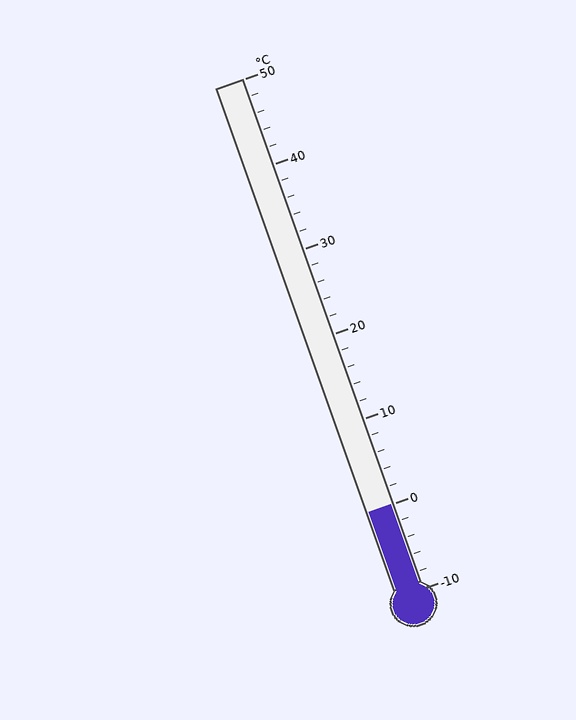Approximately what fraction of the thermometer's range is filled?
The thermometer is filled to approximately 15% of its range.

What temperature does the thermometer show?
The thermometer shows approximately 0°C.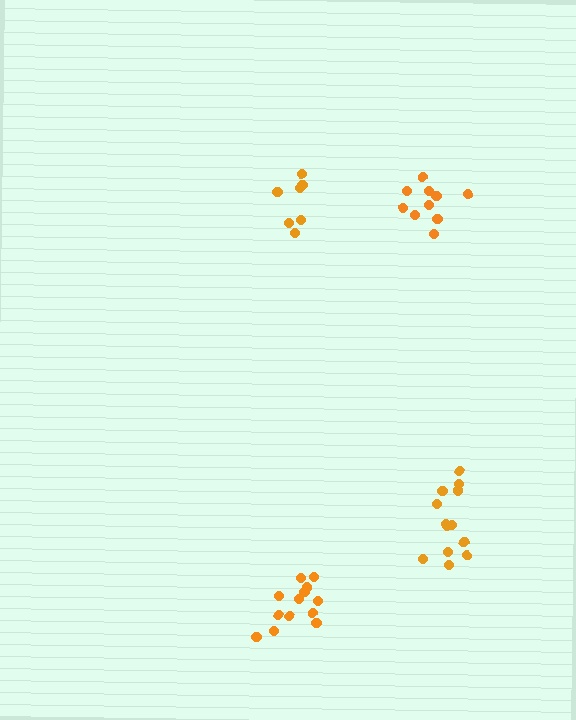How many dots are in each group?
Group 1: 13 dots, Group 2: 13 dots, Group 3: 10 dots, Group 4: 7 dots (43 total).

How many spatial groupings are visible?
There are 4 spatial groupings.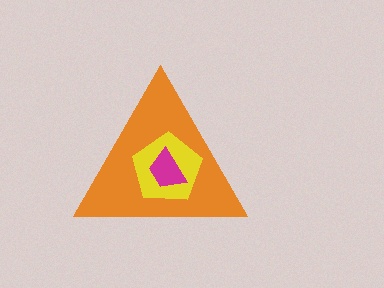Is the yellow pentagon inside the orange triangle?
Yes.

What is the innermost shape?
The magenta trapezoid.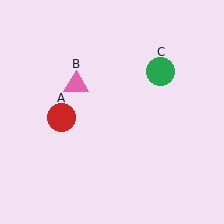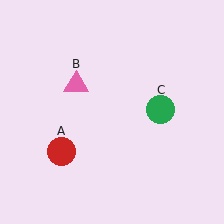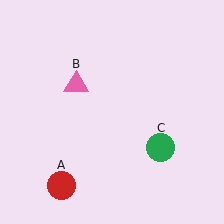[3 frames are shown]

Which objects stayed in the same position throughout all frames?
Pink triangle (object B) remained stationary.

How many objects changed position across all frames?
2 objects changed position: red circle (object A), green circle (object C).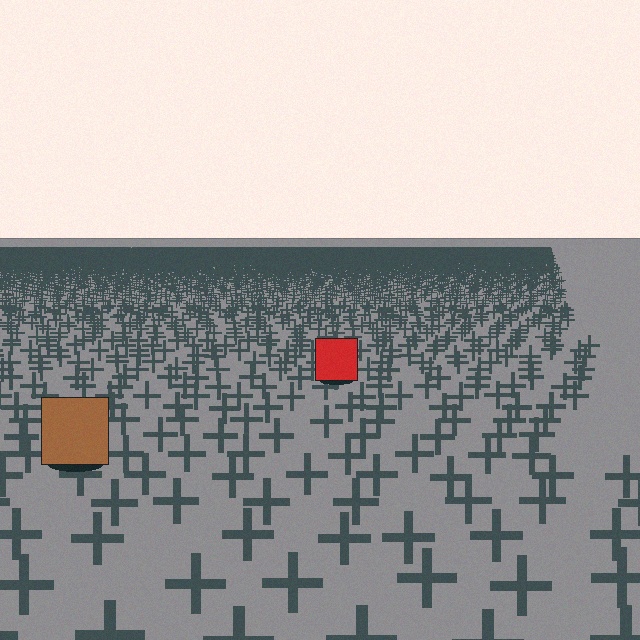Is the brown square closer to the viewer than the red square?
Yes. The brown square is closer — you can tell from the texture gradient: the ground texture is coarser near it.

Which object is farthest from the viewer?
The red square is farthest from the viewer. It appears smaller and the ground texture around it is denser.